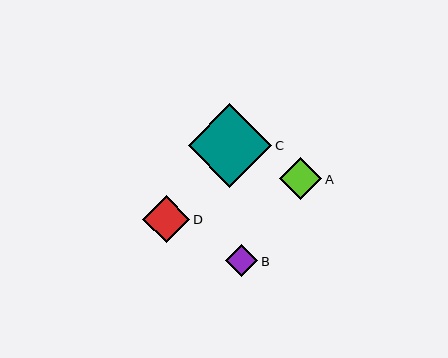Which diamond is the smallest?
Diamond B is the smallest with a size of approximately 32 pixels.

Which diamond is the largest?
Diamond C is the largest with a size of approximately 84 pixels.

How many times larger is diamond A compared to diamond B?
Diamond A is approximately 1.3 times the size of diamond B.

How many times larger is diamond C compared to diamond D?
Diamond C is approximately 1.8 times the size of diamond D.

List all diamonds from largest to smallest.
From largest to smallest: C, D, A, B.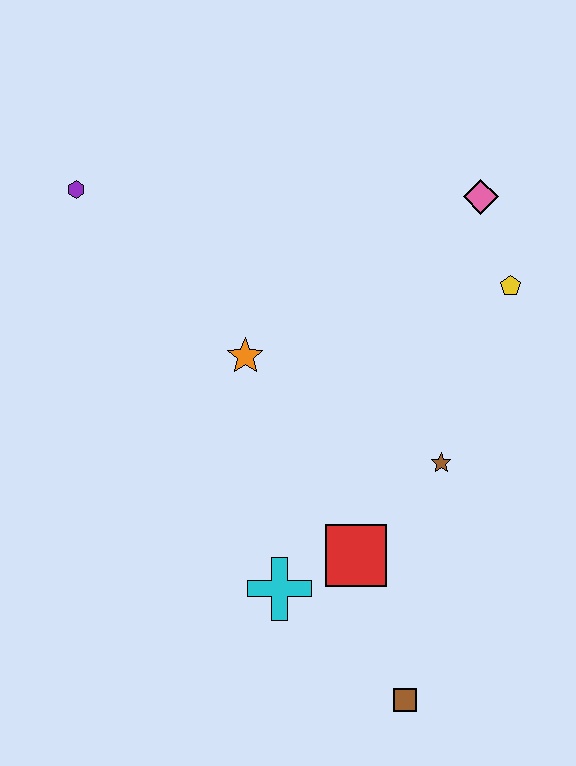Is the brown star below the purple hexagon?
Yes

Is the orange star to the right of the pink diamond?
No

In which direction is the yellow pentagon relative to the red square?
The yellow pentagon is above the red square.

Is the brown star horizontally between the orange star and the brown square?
No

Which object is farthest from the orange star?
The brown square is farthest from the orange star.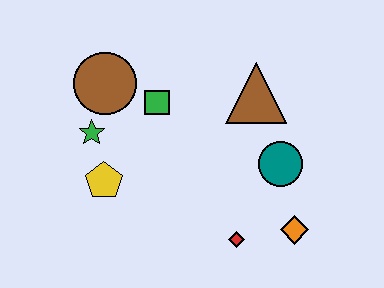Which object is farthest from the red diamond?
The brown circle is farthest from the red diamond.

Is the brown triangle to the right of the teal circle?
No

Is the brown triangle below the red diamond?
No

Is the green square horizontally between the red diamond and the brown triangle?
No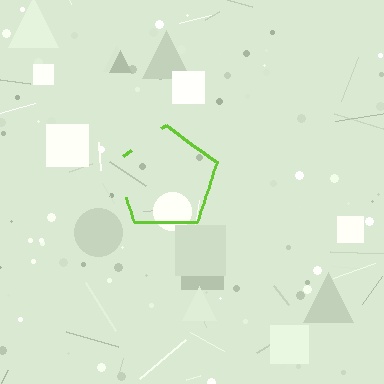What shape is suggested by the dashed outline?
The dashed outline suggests a pentagon.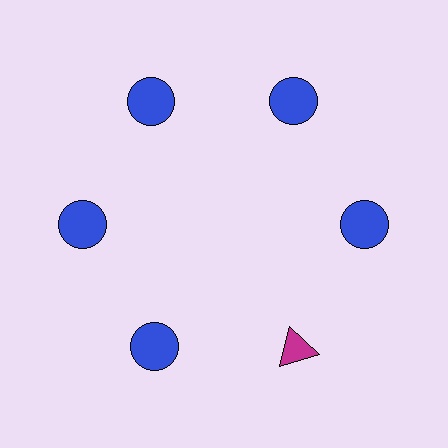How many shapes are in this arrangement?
There are 6 shapes arranged in a ring pattern.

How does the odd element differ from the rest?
It differs in both color (magenta instead of blue) and shape (triangle instead of circle).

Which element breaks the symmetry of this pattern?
The magenta triangle at roughly the 5 o'clock position breaks the symmetry. All other shapes are blue circles.